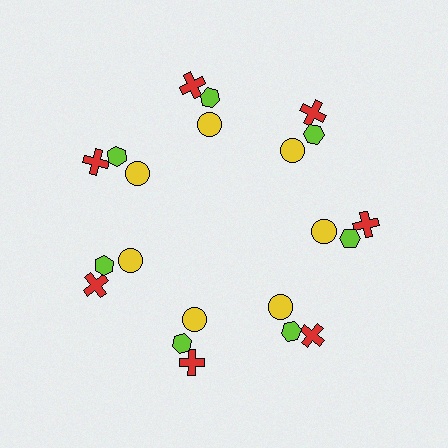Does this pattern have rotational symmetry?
Yes, this pattern has 7-fold rotational symmetry. It looks the same after rotating 51 degrees around the center.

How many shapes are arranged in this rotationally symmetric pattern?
There are 21 shapes, arranged in 7 groups of 3.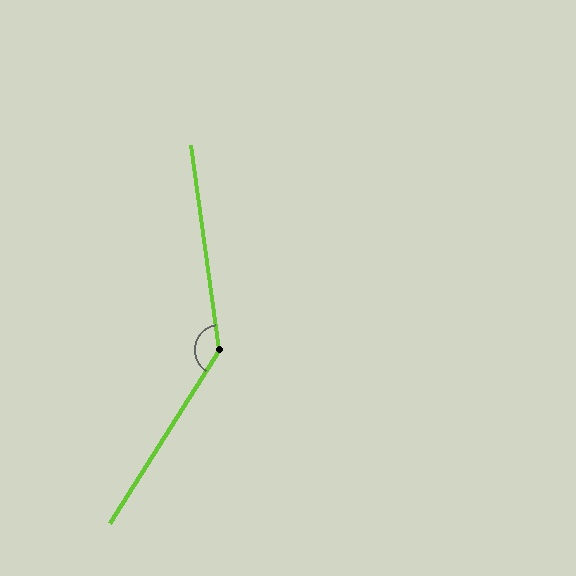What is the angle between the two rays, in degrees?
Approximately 140 degrees.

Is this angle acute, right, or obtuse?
It is obtuse.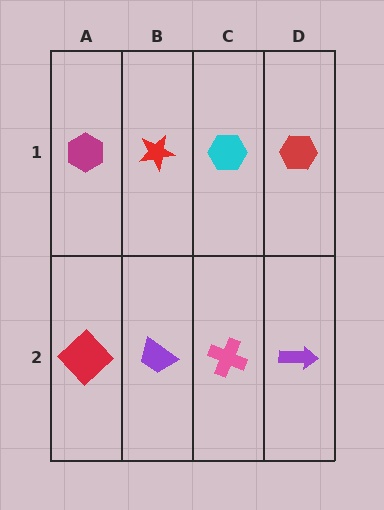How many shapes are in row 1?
4 shapes.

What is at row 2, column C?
A pink cross.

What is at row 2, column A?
A red diamond.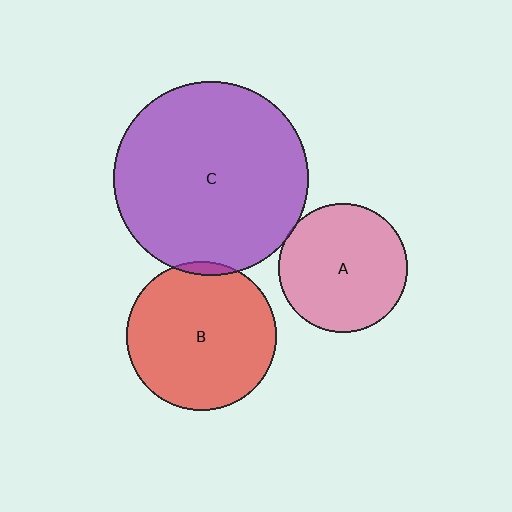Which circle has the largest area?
Circle C (purple).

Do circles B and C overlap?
Yes.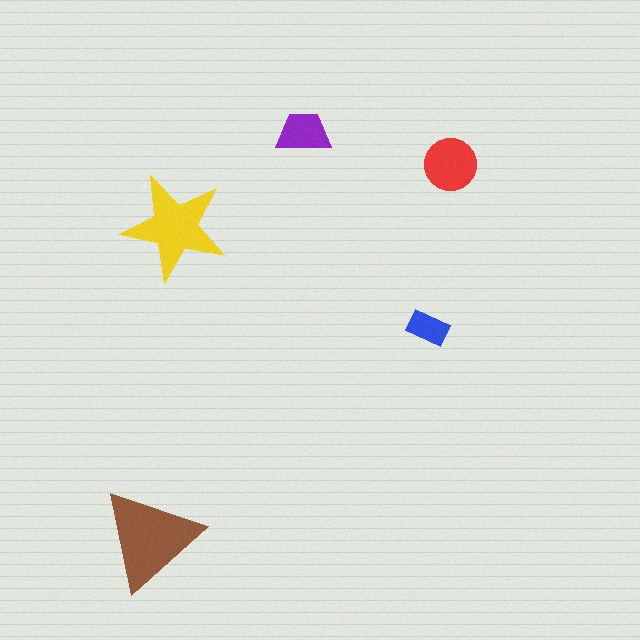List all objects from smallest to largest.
The blue rectangle, the purple trapezoid, the red circle, the yellow star, the brown triangle.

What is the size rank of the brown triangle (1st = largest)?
1st.